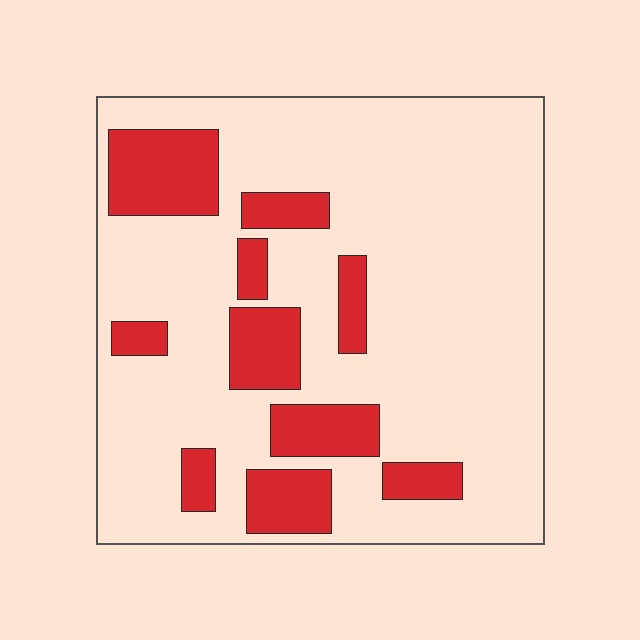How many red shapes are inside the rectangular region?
10.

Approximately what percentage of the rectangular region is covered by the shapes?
Approximately 20%.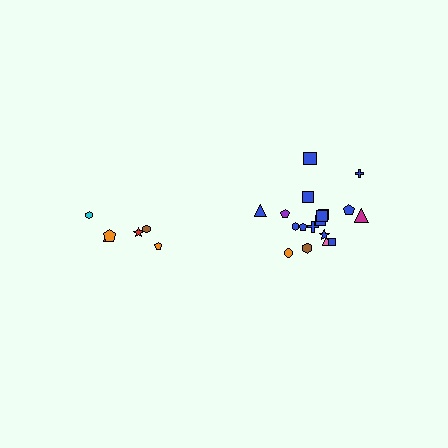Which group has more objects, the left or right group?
The right group.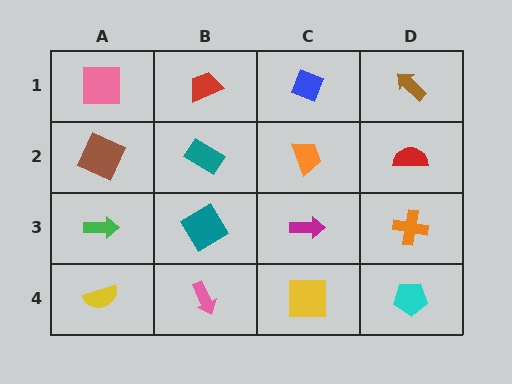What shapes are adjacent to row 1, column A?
A brown square (row 2, column A), a red trapezoid (row 1, column B).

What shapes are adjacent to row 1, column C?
An orange trapezoid (row 2, column C), a red trapezoid (row 1, column B), a brown arrow (row 1, column D).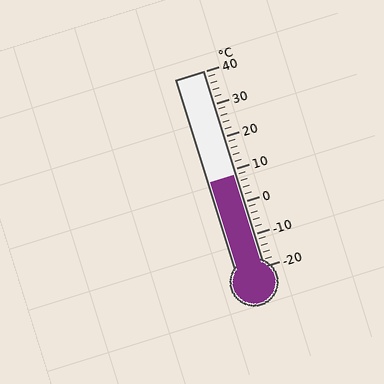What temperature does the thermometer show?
The thermometer shows approximately 8°C.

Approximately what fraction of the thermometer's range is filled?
The thermometer is filled to approximately 45% of its range.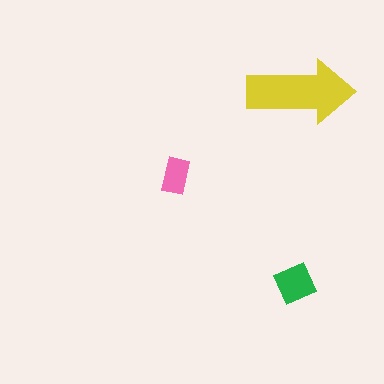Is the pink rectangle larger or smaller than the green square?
Smaller.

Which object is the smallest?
The pink rectangle.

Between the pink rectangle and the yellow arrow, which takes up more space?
The yellow arrow.